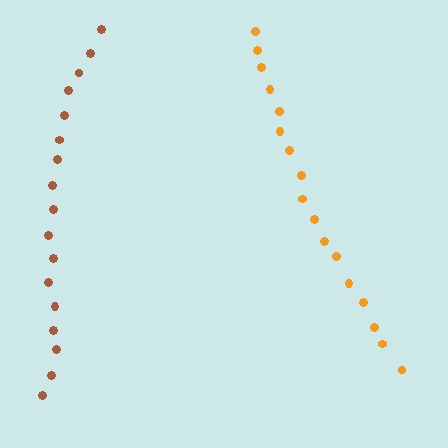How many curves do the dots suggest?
There are 2 distinct paths.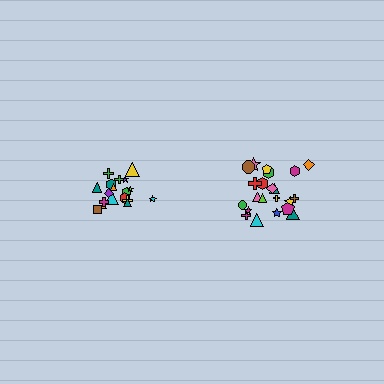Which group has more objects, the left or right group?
The right group.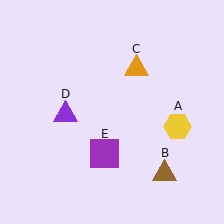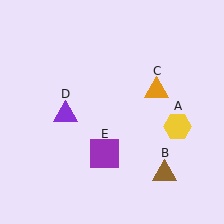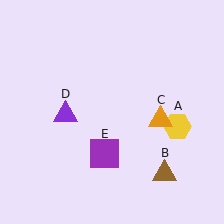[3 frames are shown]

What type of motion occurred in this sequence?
The orange triangle (object C) rotated clockwise around the center of the scene.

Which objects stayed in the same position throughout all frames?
Yellow hexagon (object A) and brown triangle (object B) and purple triangle (object D) and purple square (object E) remained stationary.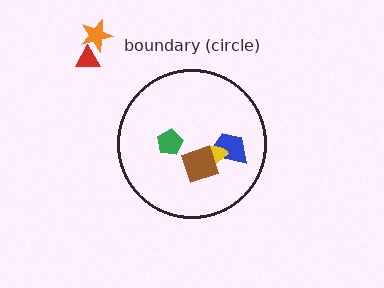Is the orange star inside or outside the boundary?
Outside.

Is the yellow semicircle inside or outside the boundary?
Inside.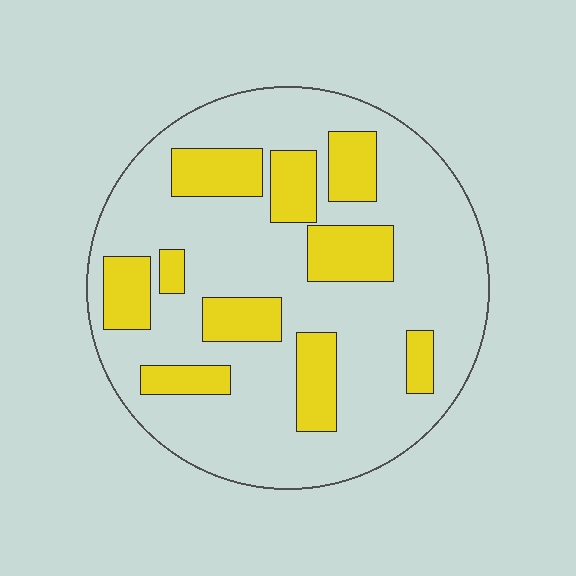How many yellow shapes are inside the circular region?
10.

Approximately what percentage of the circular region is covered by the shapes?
Approximately 25%.